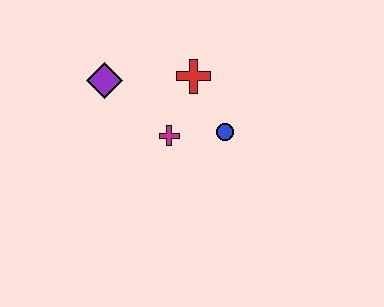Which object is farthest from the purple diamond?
The blue circle is farthest from the purple diamond.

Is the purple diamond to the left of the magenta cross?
Yes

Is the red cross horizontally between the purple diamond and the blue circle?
Yes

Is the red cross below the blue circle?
No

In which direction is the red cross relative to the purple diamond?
The red cross is to the right of the purple diamond.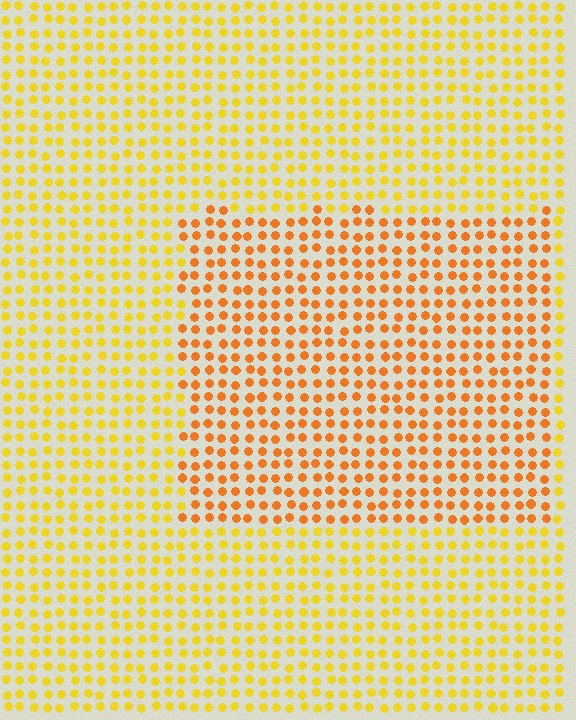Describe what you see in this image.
The image is filled with small yellow elements in a uniform arrangement. A rectangle-shaped region is visible where the elements are tinted to a slightly different hue, forming a subtle color boundary.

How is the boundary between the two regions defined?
The boundary is defined purely by a slight shift in hue (about 28 degrees). Spacing, size, and orientation are identical on both sides.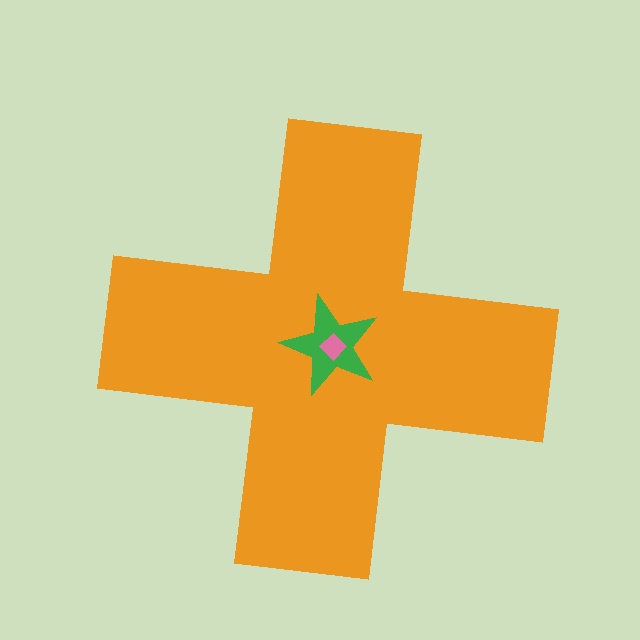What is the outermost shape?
The orange cross.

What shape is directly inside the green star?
The pink diamond.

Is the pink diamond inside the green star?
Yes.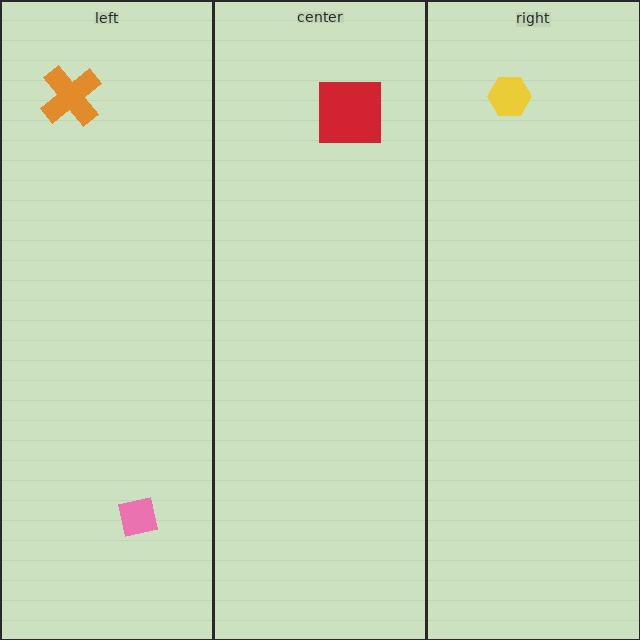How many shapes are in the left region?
2.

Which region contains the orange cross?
The left region.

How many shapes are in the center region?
1.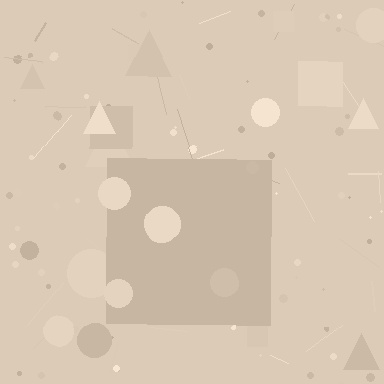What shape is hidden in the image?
A square is hidden in the image.